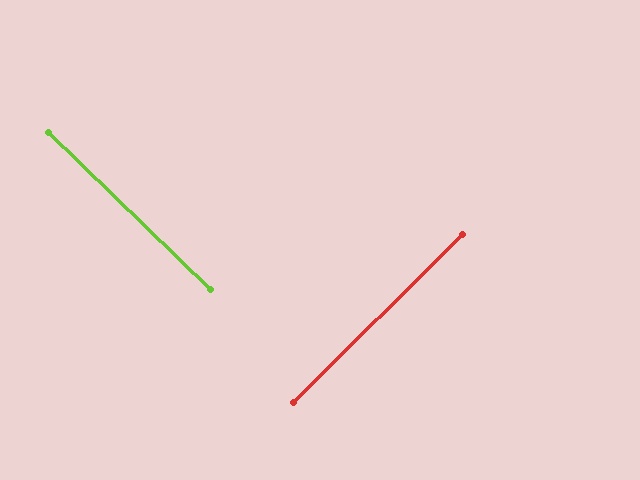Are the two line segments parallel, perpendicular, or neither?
Perpendicular — they meet at approximately 89°.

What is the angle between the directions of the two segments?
Approximately 89 degrees.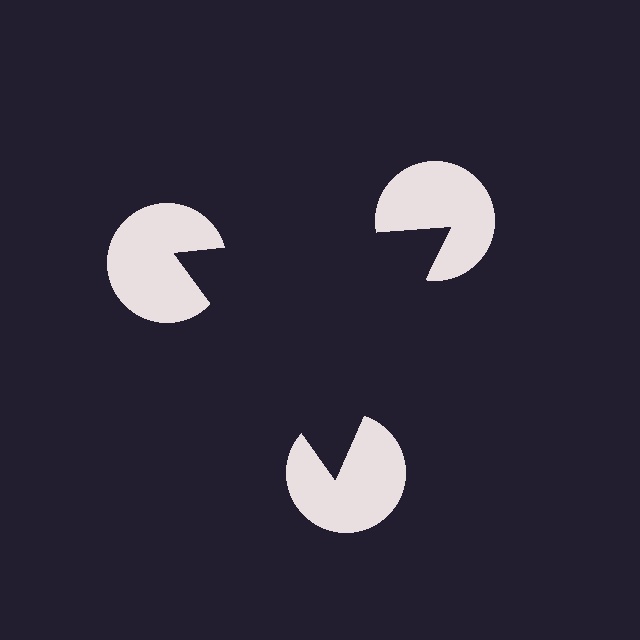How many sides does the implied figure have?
3 sides.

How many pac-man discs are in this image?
There are 3 — one at each vertex of the illusory triangle.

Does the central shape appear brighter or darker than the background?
It typically appears slightly darker than the background, even though no actual brightness change is drawn.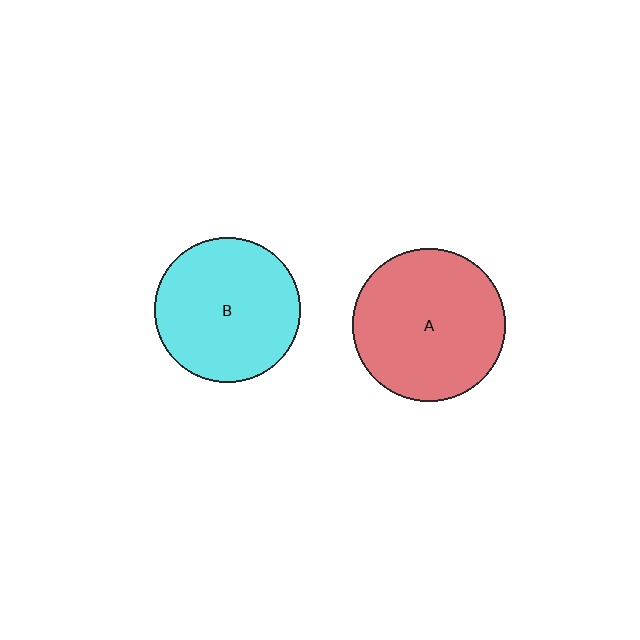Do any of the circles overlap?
No, none of the circles overlap.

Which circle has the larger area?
Circle A (red).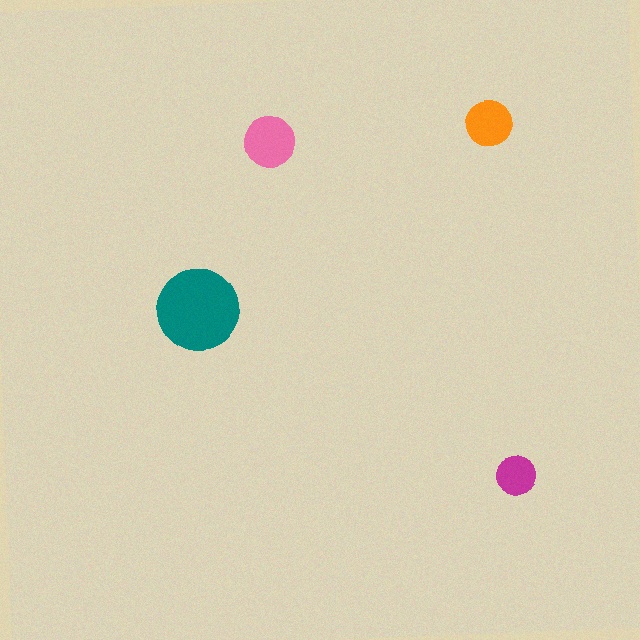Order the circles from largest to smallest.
the teal one, the pink one, the orange one, the magenta one.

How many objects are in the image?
There are 4 objects in the image.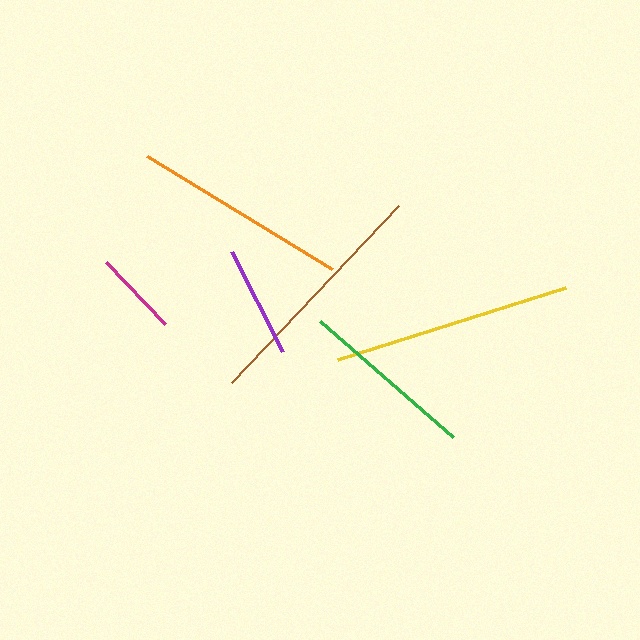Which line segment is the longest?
The brown line is the longest at approximately 243 pixels.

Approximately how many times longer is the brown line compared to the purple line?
The brown line is approximately 2.2 times the length of the purple line.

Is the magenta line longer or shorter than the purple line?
The purple line is longer than the magenta line.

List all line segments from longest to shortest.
From longest to shortest: brown, yellow, orange, green, purple, magenta.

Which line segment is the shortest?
The magenta line is the shortest at approximately 86 pixels.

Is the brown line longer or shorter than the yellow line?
The brown line is longer than the yellow line.